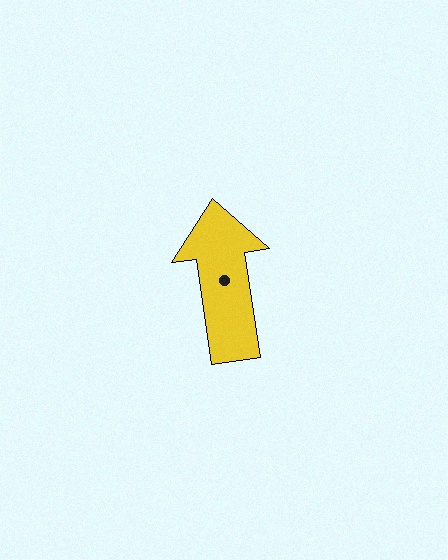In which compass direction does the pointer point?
North.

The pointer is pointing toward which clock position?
Roughly 12 o'clock.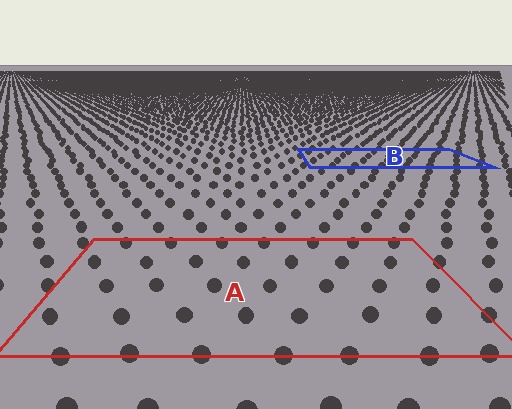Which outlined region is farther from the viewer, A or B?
Region B is farther from the viewer — the texture elements inside it appear smaller and more densely packed.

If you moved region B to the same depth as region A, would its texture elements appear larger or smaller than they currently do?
They would appear larger. At a closer depth, the same texture elements are projected at a bigger on-screen size.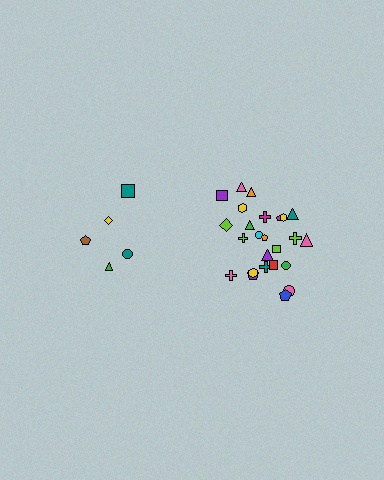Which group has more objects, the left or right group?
The right group.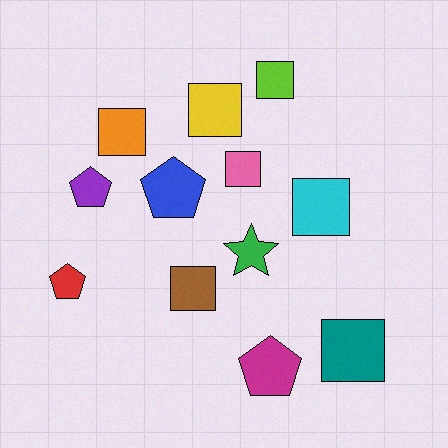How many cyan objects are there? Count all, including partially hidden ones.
There is 1 cyan object.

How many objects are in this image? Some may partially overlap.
There are 12 objects.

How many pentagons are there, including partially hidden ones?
There are 4 pentagons.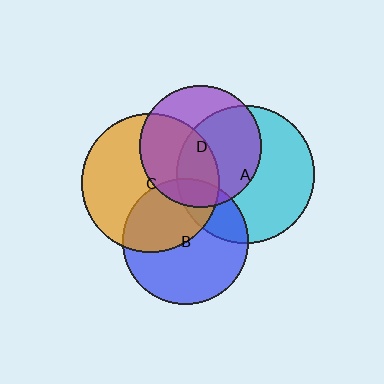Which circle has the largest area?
Circle C (orange).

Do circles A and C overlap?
Yes.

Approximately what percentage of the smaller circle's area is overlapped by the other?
Approximately 20%.